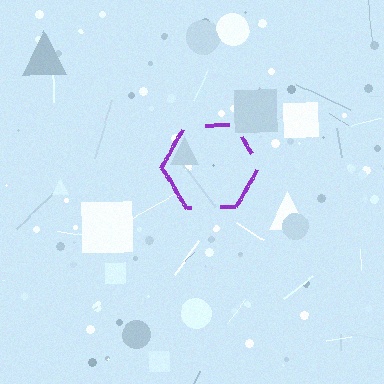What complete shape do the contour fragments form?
The contour fragments form a hexagon.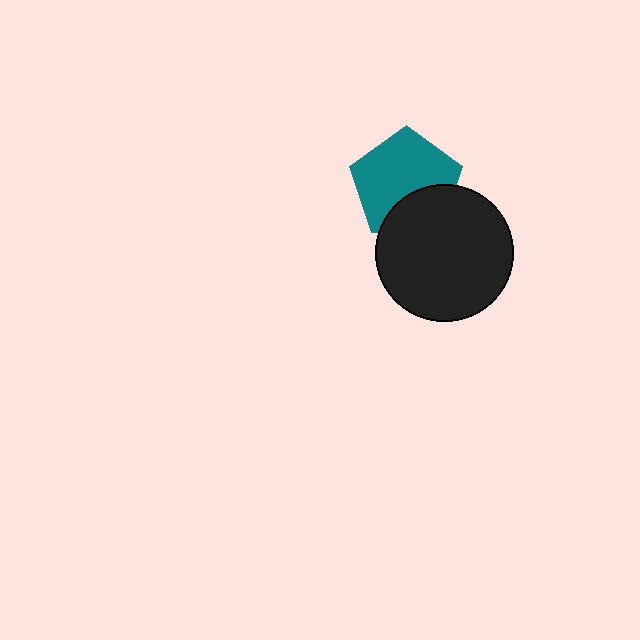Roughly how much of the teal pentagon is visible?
Most of it is visible (roughly 69%).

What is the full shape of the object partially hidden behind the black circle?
The partially hidden object is a teal pentagon.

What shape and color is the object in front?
The object in front is a black circle.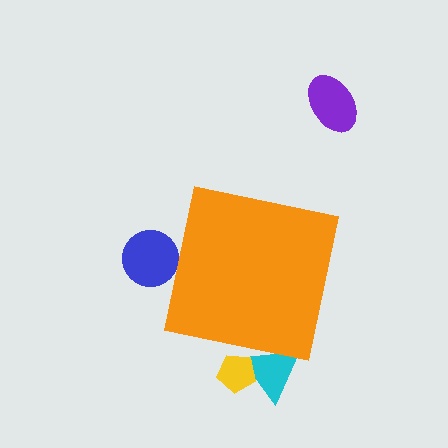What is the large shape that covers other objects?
An orange square.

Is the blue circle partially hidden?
Yes, the blue circle is partially hidden behind the orange square.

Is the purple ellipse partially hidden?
No, the purple ellipse is fully visible.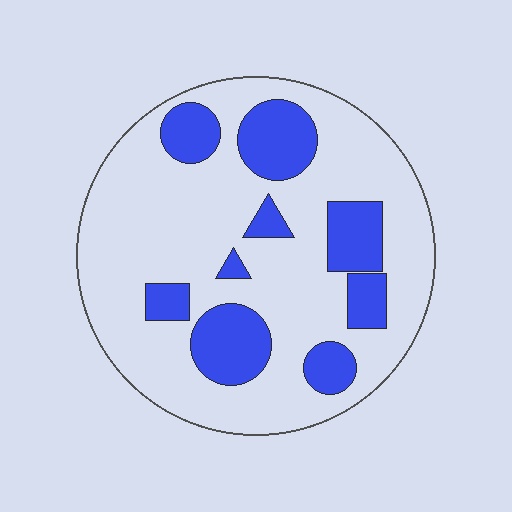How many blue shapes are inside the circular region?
9.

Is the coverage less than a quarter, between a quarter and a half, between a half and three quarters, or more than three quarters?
Between a quarter and a half.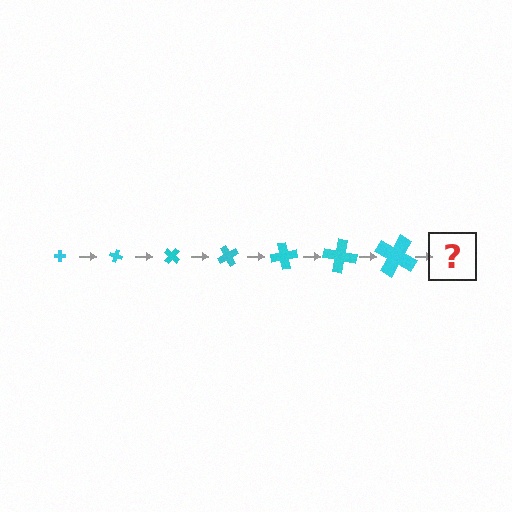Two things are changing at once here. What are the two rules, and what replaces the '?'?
The two rules are that the cross grows larger each step and it rotates 20 degrees each step. The '?' should be a cross, larger than the previous one and rotated 140 degrees from the start.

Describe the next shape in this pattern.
It should be a cross, larger than the previous one and rotated 140 degrees from the start.